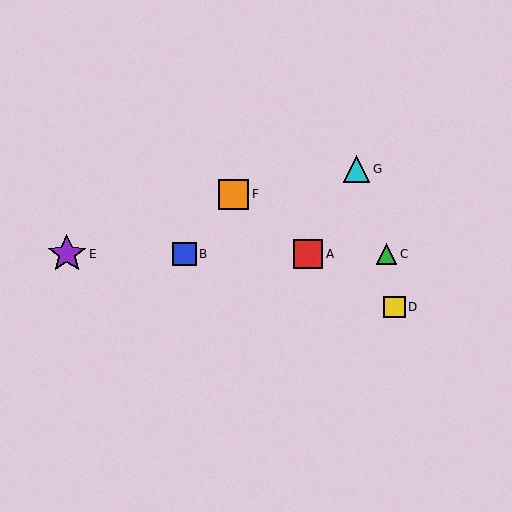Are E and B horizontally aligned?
Yes, both are at y≈254.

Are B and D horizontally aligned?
No, B is at y≈254 and D is at y≈307.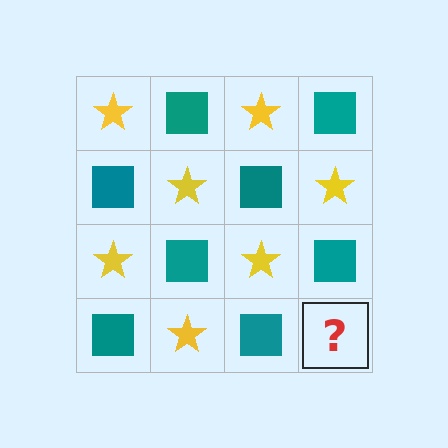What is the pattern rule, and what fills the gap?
The rule is that it alternates yellow star and teal square in a checkerboard pattern. The gap should be filled with a yellow star.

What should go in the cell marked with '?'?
The missing cell should contain a yellow star.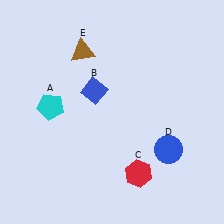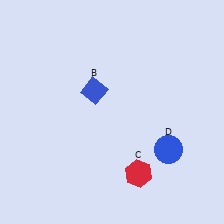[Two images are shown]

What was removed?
The brown triangle (E), the cyan pentagon (A) were removed in Image 2.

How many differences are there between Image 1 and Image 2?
There are 2 differences between the two images.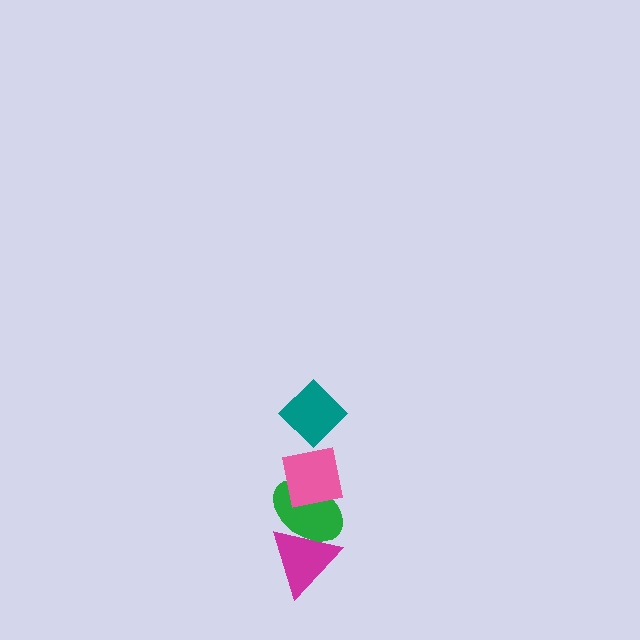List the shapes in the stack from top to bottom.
From top to bottom: the teal diamond, the pink square, the green ellipse, the magenta triangle.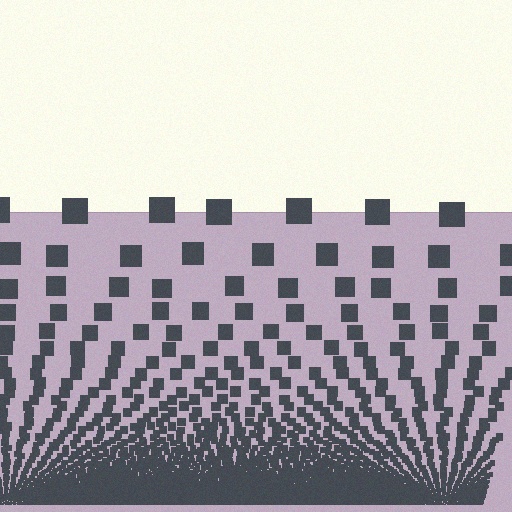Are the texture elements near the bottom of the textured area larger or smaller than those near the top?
Smaller. The gradient is inverted — elements near the bottom are smaller and denser.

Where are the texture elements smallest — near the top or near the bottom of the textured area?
Near the bottom.